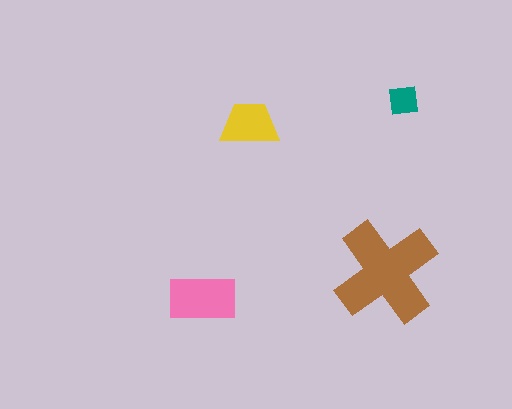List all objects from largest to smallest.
The brown cross, the pink rectangle, the yellow trapezoid, the teal square.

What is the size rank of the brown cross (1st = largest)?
1st.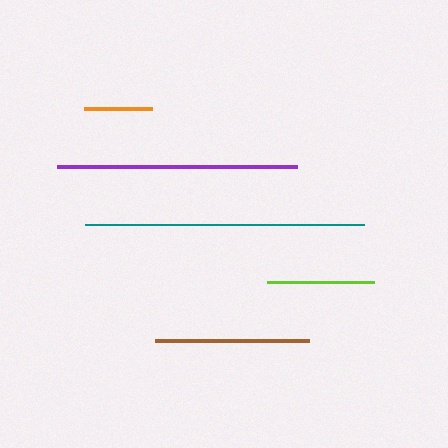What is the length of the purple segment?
The purple segment is approximately 240 pixels long.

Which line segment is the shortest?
The orange line is the shortest at approximately 68 pixels.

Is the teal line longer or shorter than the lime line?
The teal line is longer than the lime line.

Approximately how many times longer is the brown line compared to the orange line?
The brown line is approximately 2.3 times the length of the orange line.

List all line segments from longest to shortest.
From longest to shortest: teal, purple, brown, lime, orange.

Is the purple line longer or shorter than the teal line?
The teal line is longer than the purple line.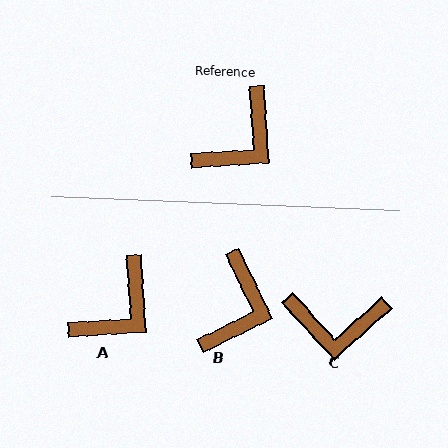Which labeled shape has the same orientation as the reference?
A.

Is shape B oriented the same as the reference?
No, it is off by about 22 degrees.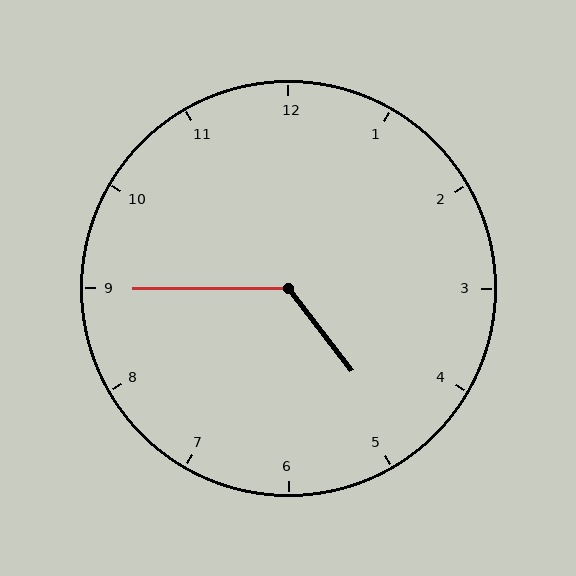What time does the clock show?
4:45.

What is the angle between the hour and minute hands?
Approximately 128 degrees.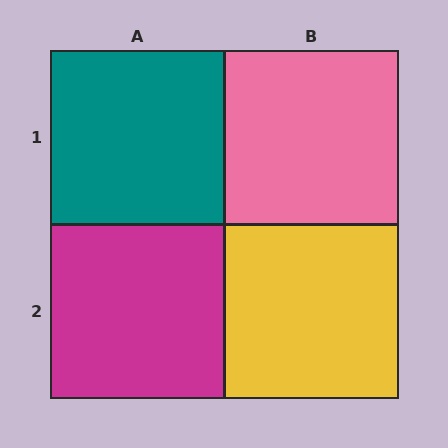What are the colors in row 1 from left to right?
Teal, pink.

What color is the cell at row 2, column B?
Yellow.